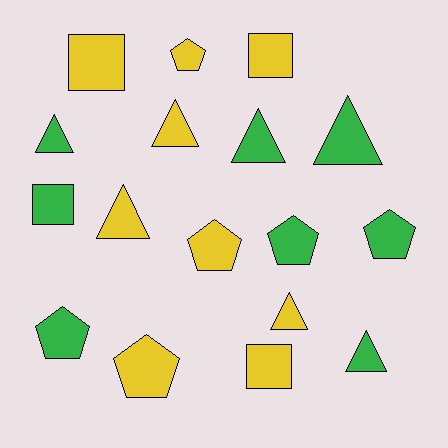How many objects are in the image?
There are 17 objects.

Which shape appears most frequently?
Triangle, with 7 objects.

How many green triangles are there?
There are 4 green triangles.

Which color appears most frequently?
Yellow, with 9 objects.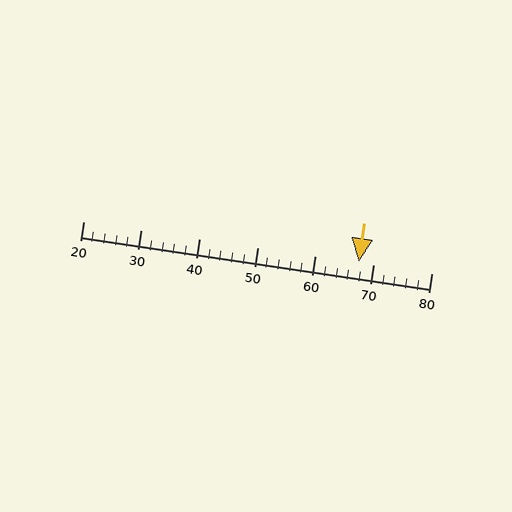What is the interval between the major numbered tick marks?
The major tick marks are spaced 10 units apart.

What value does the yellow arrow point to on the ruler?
The yellow arrow points to approximately 67.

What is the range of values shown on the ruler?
The ruler shows values from 20 to 80.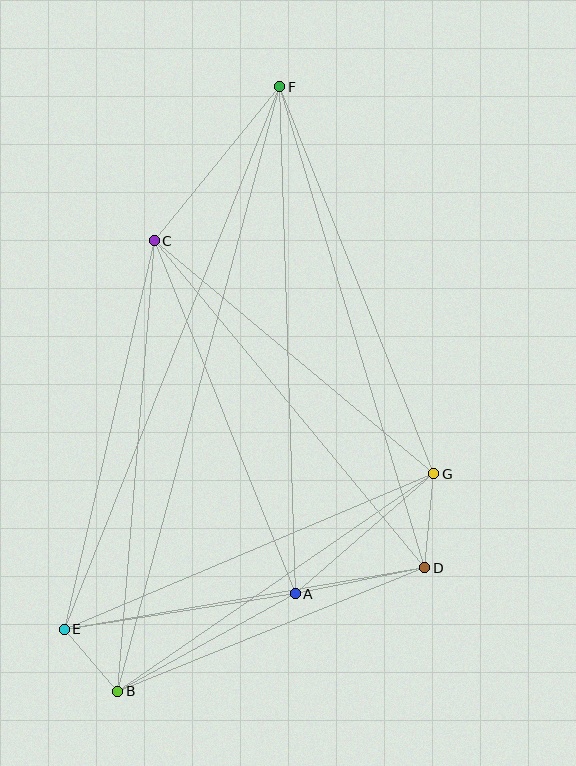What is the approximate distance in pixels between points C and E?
The distance between C and E is approximately 399 pixels.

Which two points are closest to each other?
Points B and E are closest to each other.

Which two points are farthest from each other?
Points B and F are farthest from each other.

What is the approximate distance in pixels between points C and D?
The distance between C and D is approximately 425 pixels.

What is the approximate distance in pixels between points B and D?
The distance between B and D is approximately 331 pixels.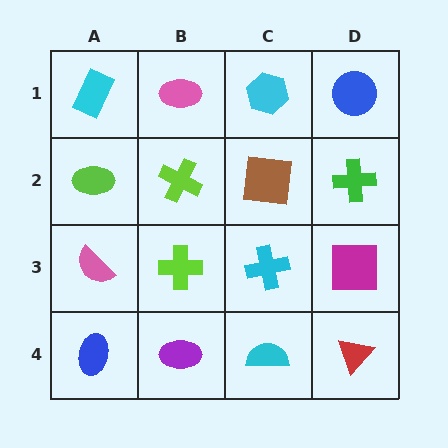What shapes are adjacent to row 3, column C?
A brown square (row 2, column C), a cyan semicircle (row 4, column C), a lime cross (row 3, column B), a magenta square (row 3, column D).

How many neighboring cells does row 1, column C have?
3.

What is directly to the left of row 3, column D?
A cyan cross.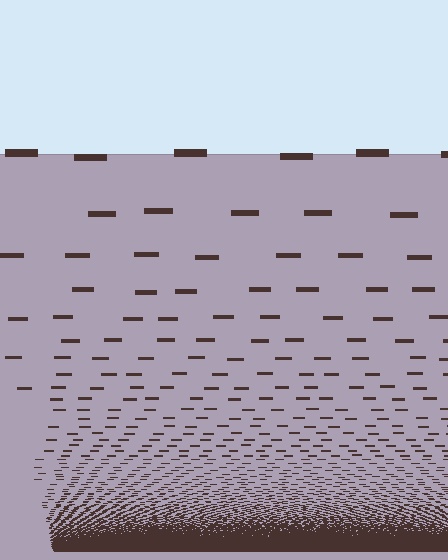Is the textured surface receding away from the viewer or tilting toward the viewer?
The surface appears to tilt toward the viewer. Texture elements get larger and sparser toward the top.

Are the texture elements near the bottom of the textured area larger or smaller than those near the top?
Smaller. The gradient is inverted — elements near the bottom are smaller and denser.